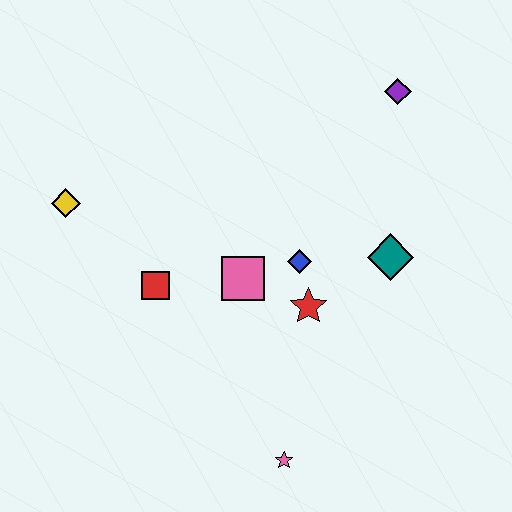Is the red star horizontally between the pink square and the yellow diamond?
No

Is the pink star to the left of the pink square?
No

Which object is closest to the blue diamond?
The red star is closest to the blue diamond.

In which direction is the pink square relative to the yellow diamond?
The pink square is to the right of the yellow diamond.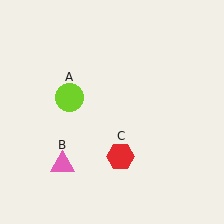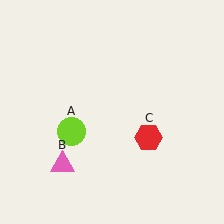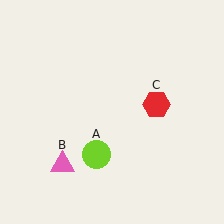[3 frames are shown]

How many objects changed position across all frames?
2 objects changed position: lime circle (object A), red hexagon (object C).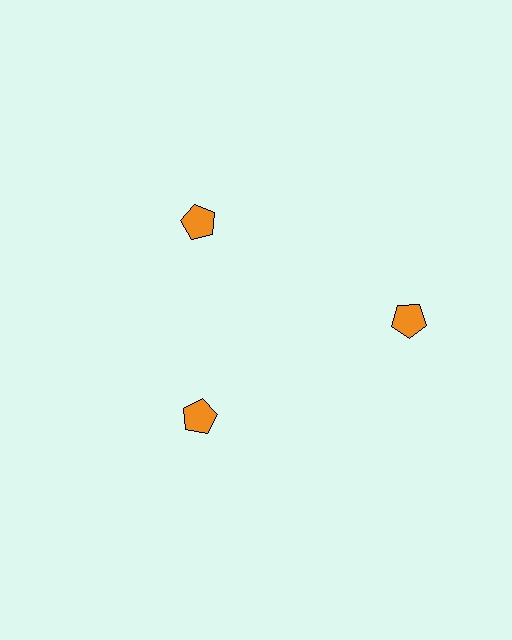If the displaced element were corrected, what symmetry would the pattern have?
It would have 3-fold rotational symmetry — the pattern would map onto itself every 120 degrees.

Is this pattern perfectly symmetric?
No. The 3 orange pentagons are arranged in a ring, but one element near the 3 o'clock position is pushed outward from the center, breaking the 3-fold rotational symmetry.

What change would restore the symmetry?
The symmetry would be restored by moving it inward, back onto the ring so that all 3 pentagons sit at equal angles and equal distance from the center.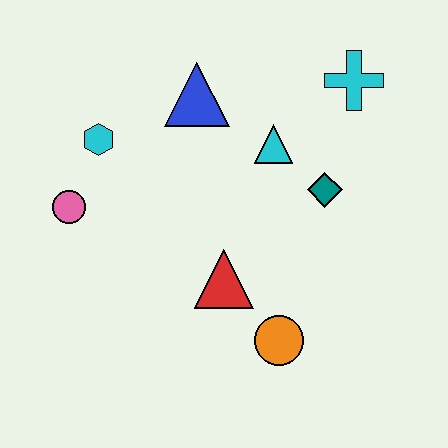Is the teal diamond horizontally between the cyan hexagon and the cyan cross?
Yes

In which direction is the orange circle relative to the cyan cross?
The orange circle is below the cyan cross.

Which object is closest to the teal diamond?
The cyan triangle is closest to the teal diamond.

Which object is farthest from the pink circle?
The cyan cross is farthest from the pink circle.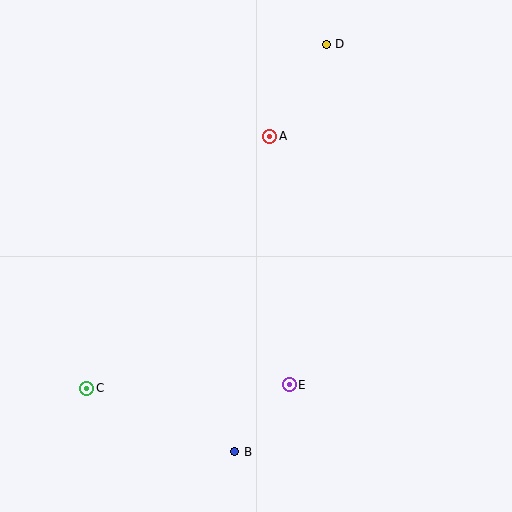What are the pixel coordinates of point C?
Point C is at (87, 388).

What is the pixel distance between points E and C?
The distance between E and C is 202 pixels.